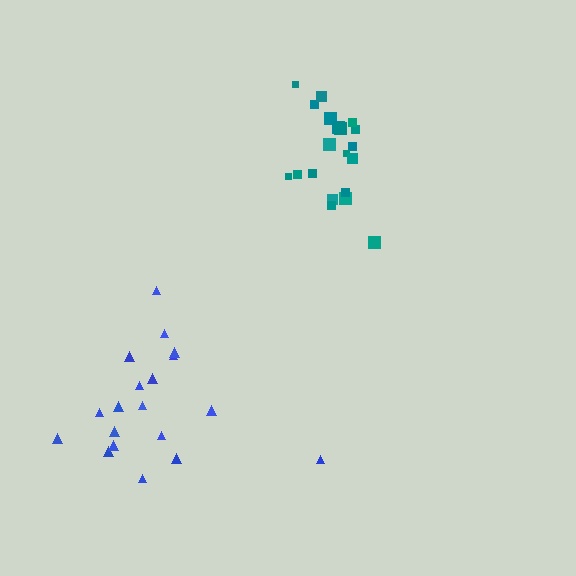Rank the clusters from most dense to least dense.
teal, blue.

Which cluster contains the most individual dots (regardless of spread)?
Teal (20).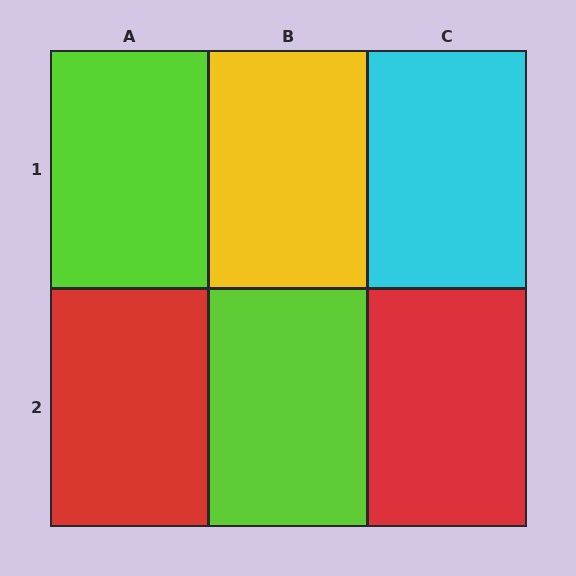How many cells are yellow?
1 cell is yellow.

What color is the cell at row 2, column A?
Red.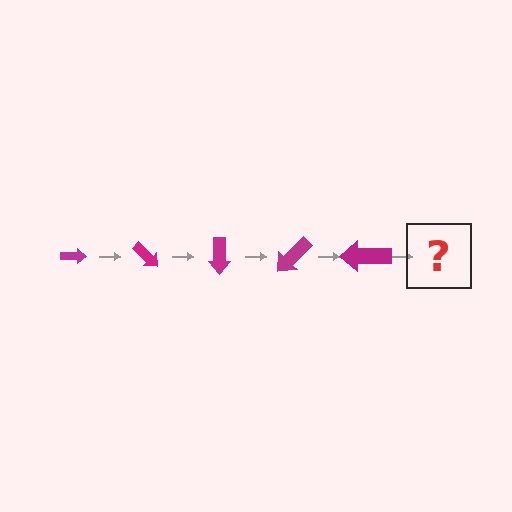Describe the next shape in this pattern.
It should be an arrow, larger than the previous one and rotated 225 degrees from the start.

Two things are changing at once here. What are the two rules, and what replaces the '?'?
The two rules are that the arrow grows larger each step and it rotates 45 degrees each step. The '?' should be an arrow, larger than the previous one and rotated 225 degrees from the start.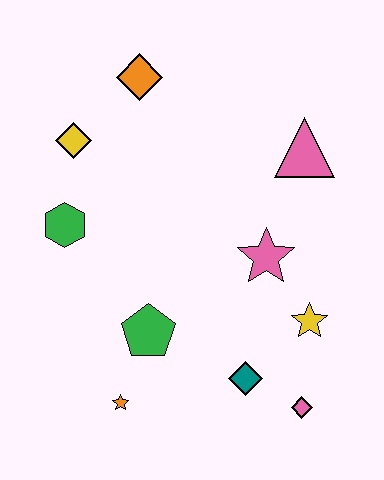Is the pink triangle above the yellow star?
Yes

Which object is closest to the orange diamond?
The yellow diamond is closest to the orange diamond.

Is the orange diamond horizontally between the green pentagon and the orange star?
Yes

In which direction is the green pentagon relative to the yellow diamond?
The green pentagon is below the yellow diamond.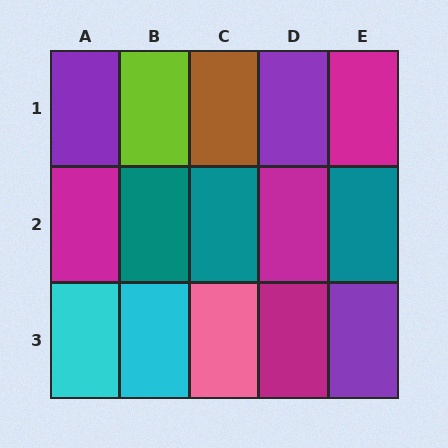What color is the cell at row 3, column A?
Cyan.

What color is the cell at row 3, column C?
Pink.